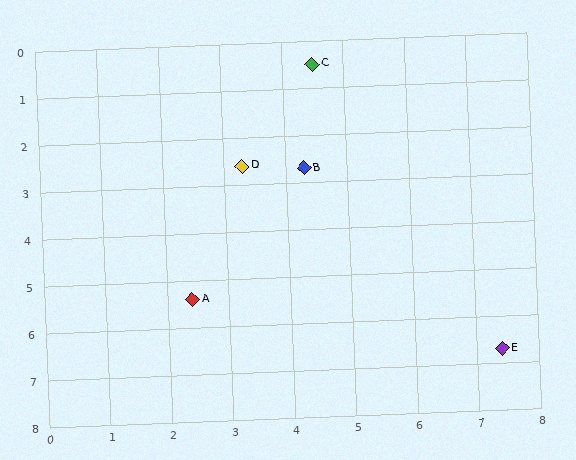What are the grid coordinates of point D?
Point D is at approximately (3.3, 2.6).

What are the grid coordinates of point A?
Point A is at approximately (2.4, 5.4).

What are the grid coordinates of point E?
Point E is at approximately (7.4, 6.7).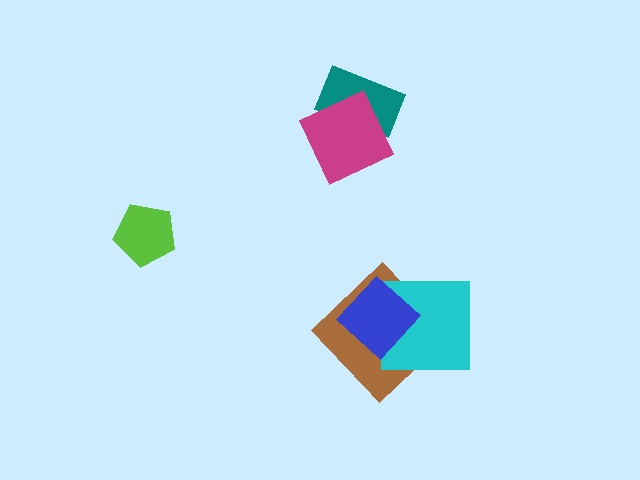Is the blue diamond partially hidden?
No, no other shape covers it.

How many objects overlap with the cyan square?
2 objects overlap with the cyan square.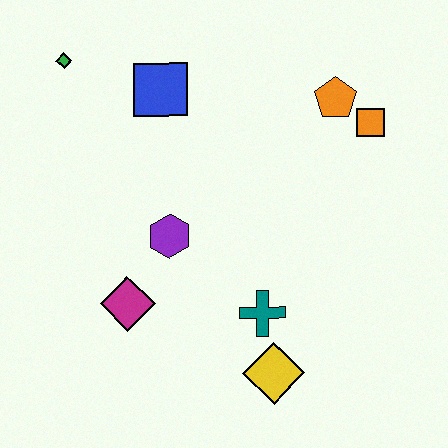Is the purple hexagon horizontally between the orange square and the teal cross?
No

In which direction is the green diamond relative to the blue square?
The green diamond is to the left of the blue square.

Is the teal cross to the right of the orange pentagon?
No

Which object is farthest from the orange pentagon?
The magenta diamond is farthest from the orange pentagon.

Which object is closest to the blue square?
The green diamond is closest to the blue square.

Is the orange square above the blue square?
No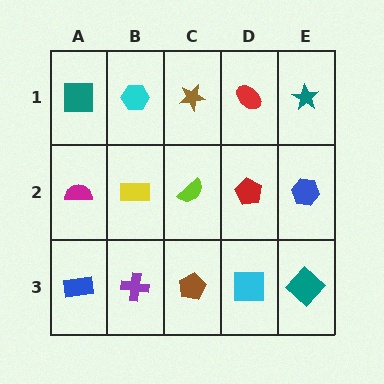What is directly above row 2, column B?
A cyan hexagon.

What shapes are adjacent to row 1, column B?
A yellow rectangle (row 2, column B), a teal square (row 1, column A), a brown star (row 1, column C).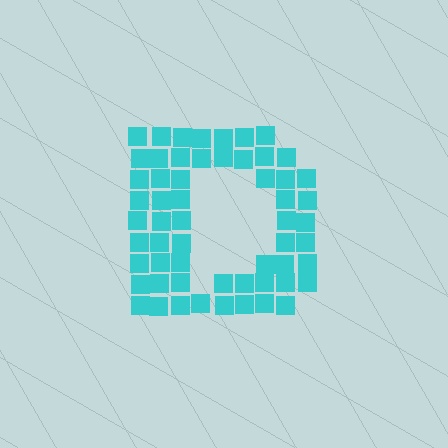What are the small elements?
The small elements are squares.